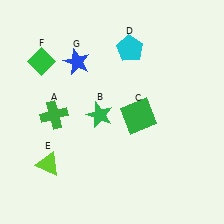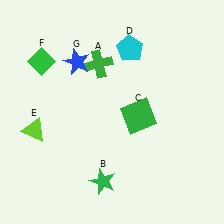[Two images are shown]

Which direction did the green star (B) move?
The green star (B) moved down.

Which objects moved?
The objects that moved are: the green cross (A), the green star (B), the lime triangle (E).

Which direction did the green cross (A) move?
The green cross (A) moved up.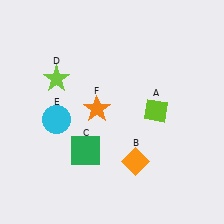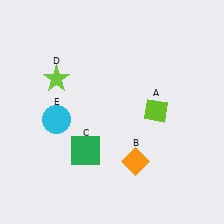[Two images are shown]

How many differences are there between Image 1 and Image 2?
There is 1 difference between the two images.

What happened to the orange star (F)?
The orange star (F) was removed in Image 2. It was in the top-left area of Image 1.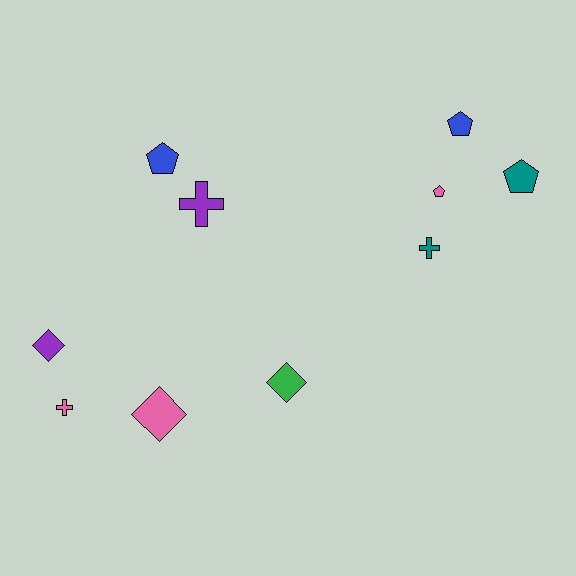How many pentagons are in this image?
There are 4 pentagons.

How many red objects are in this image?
There are no red objects.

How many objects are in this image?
There are 10 objects.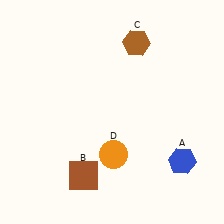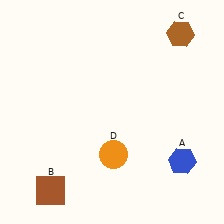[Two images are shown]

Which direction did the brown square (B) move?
The brown square (B) moved left.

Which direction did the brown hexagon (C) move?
The brown hexagon (C) moved right.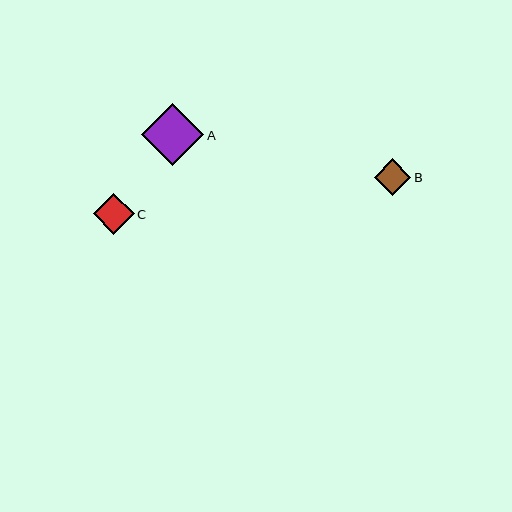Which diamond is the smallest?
Diamond B is the smallest with a size of approximately 36 pixels.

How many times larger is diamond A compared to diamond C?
Diamond A is approximately 1.5 times the size of diamond C.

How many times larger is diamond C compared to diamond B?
Diamond C is approximately 1.1 times the size of diamond B.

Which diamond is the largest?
Diamond A is the largest with a size of approximately 62 pixels.